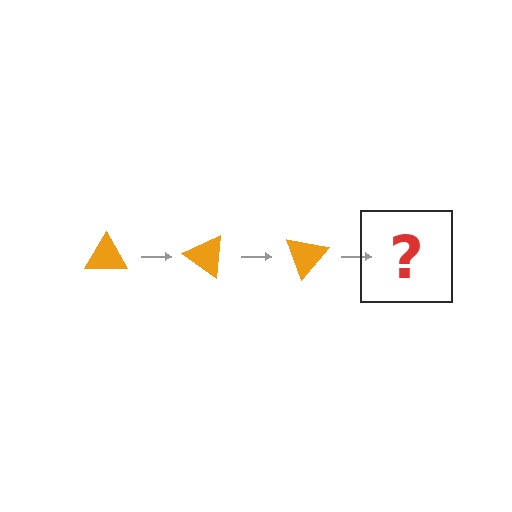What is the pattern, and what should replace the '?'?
The pattern is that the triangle rotates 35 degrees each step. The '?' should be an orange triangle rotated 105 degrees.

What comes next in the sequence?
The next element should be an orange triangle rotated 105 degrees.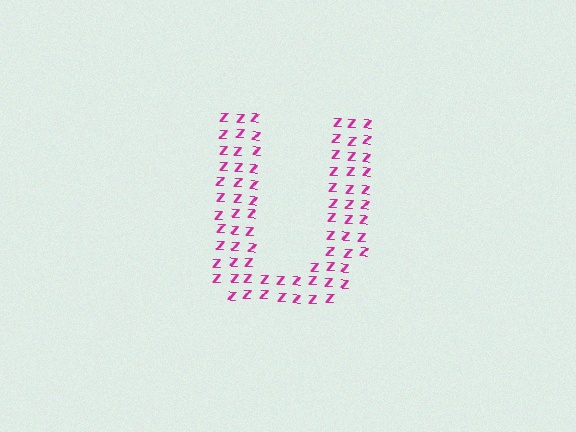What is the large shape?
The large shape is the letter U.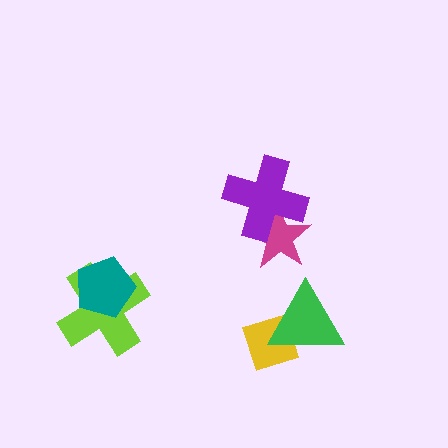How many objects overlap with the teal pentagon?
1 object overlaps with the teal pentagon.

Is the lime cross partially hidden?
Yes, it is partially covered by another shape.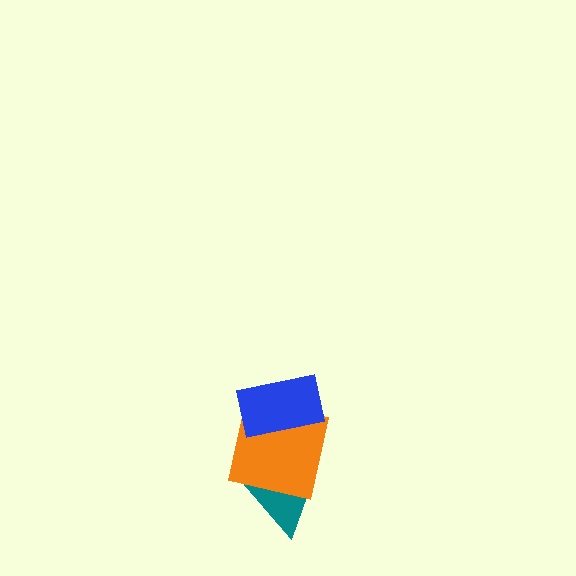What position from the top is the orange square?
The orange square is 2nd from the top.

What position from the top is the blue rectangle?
The blue rectangle is 1st from the top.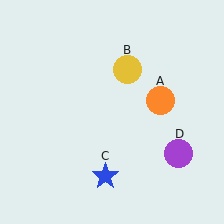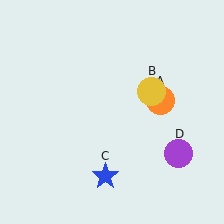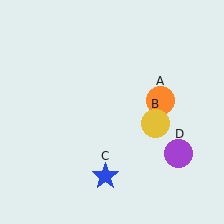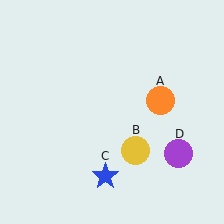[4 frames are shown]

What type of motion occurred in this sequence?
The yellow circle (object B) rotated clockwise around the center of the scene.